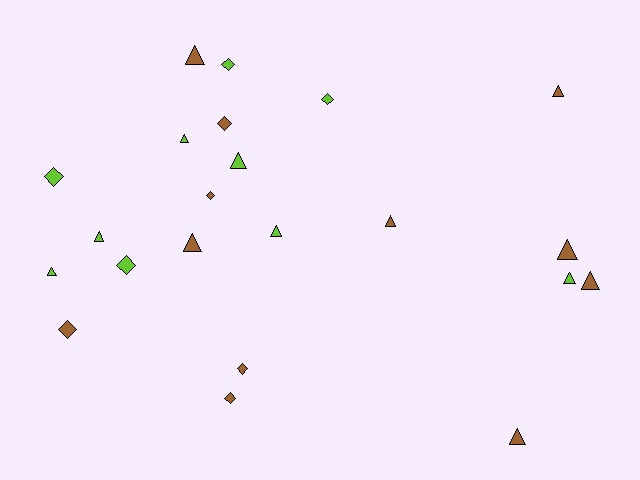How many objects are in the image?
There are 22 objects.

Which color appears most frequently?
Brown, with 12 objects.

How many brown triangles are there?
There are 7 brown triangles.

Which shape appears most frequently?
Triangle, with 13 objects.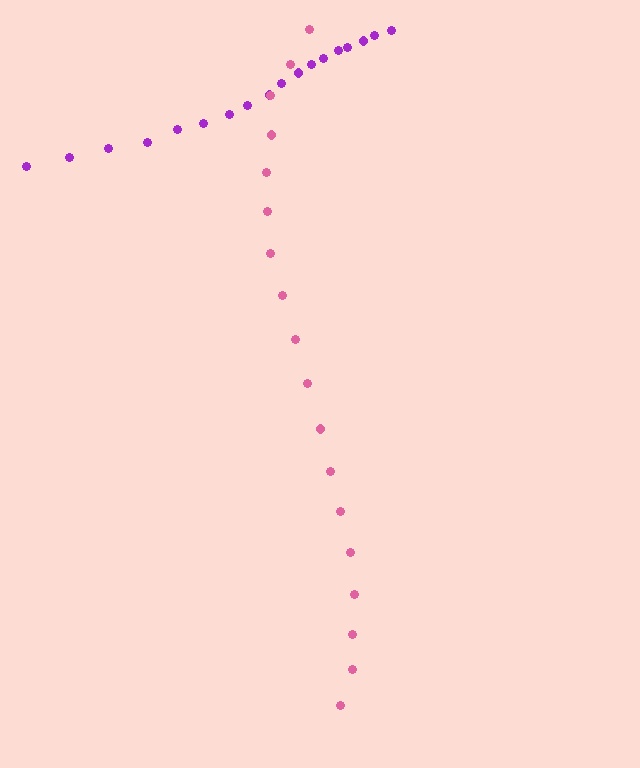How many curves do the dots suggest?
There are 2 distinct paths.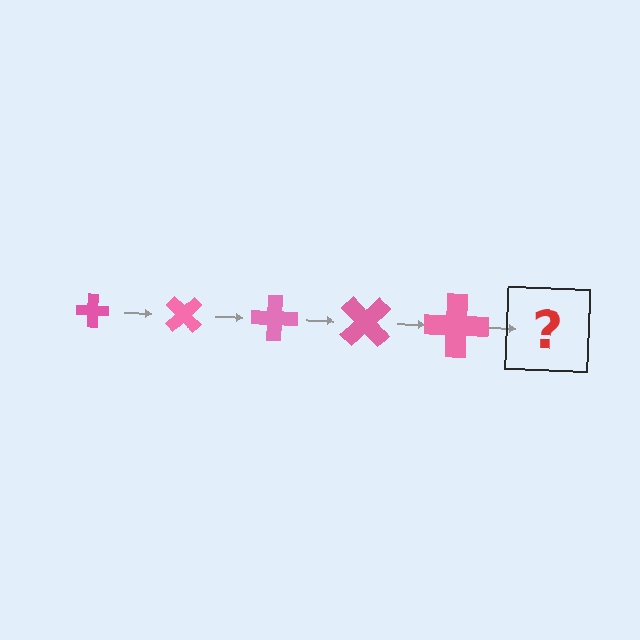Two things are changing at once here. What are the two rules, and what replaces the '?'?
The two rules are that the cross grows larger each step and it rotates 45 degrees each step. The '?' should be a cross, larger than the previous one and rotated 225 degrees from the start.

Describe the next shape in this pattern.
It should be a cross, larger than the previous one and rotated 225 degrees from the start.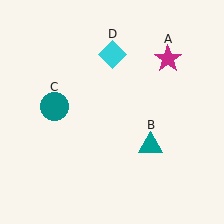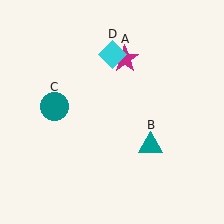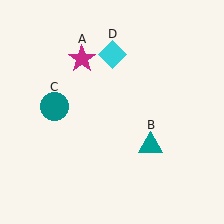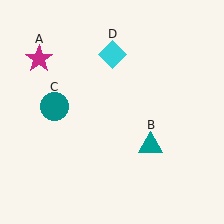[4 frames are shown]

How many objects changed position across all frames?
1 object changed position: magenta star (object A).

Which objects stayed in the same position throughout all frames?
Teal triangle (object B) and teal circle (object C) and cyan diamond (object D) remained stationary.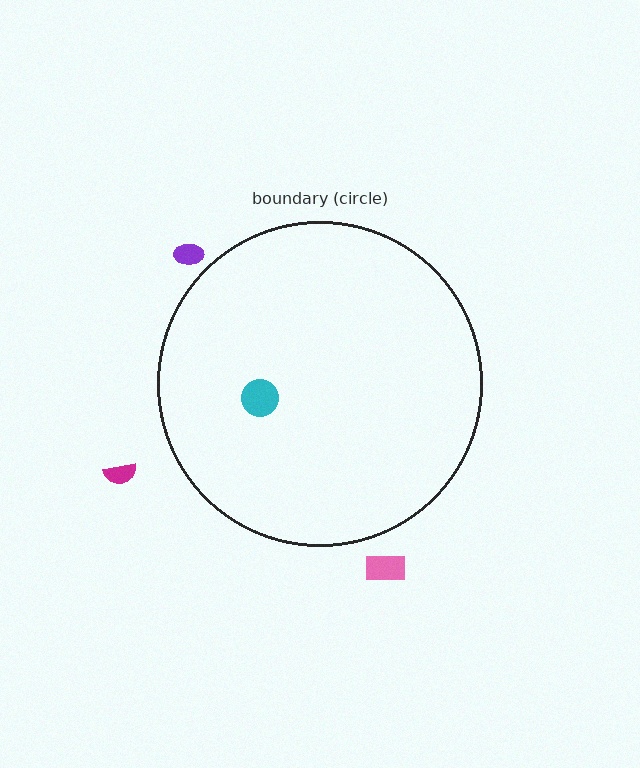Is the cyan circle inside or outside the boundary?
Inside.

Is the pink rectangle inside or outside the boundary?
Outside.